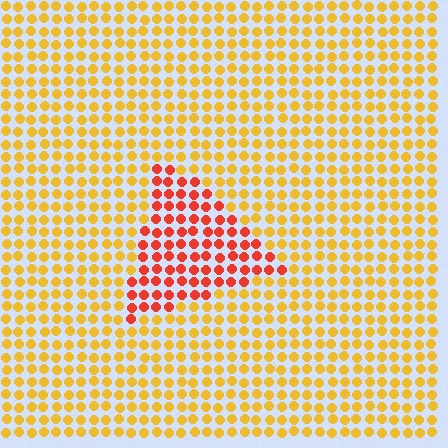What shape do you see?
I see a triangle.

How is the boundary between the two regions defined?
The boundary is defined purely by a slight shift in hue (about 41 degrees). Spacing, size, and orientation are identical on both sides.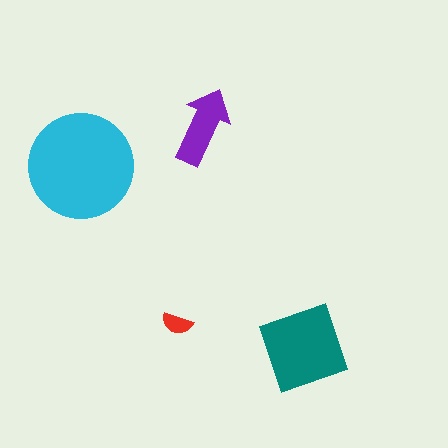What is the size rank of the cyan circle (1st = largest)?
1st.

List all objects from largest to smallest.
The cyan circle, the teal square, the purple arrow, the red semicircle.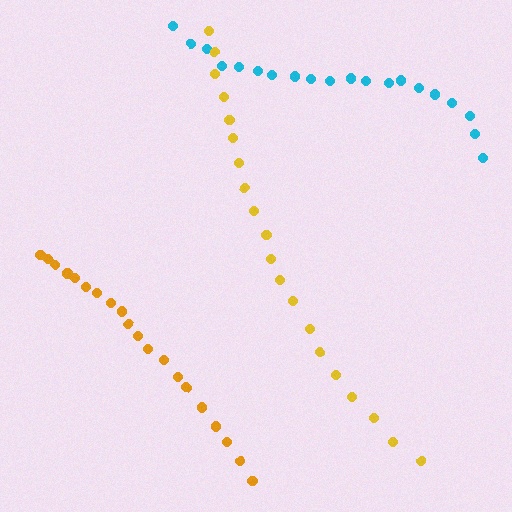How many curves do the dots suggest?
There are 3 distinct paths.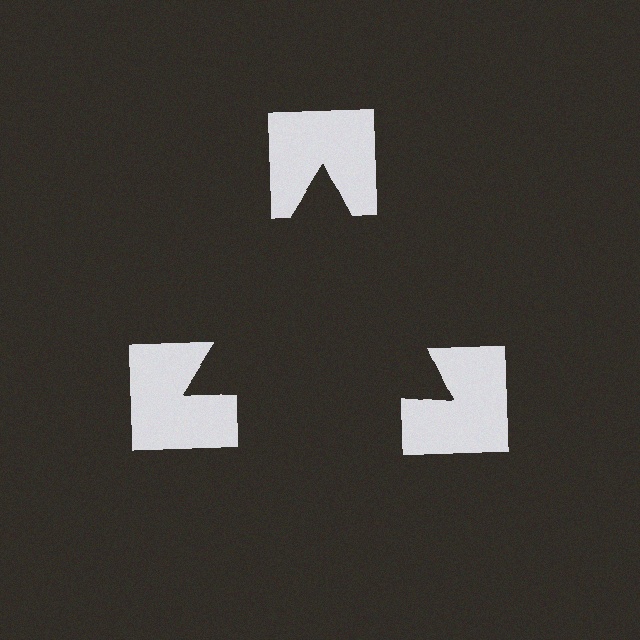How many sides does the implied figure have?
3 sides.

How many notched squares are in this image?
There are 3 — one at each vertex of the illusory triangle.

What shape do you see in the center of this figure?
An illusory triangle — its edges are inferred from the aligned wedge cuts in the notched squares, not physically drawn.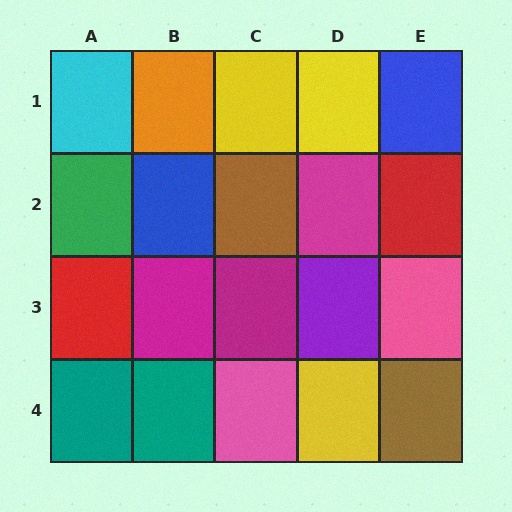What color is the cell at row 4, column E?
Brown.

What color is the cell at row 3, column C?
Magenta.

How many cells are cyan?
1 cell is cyan.